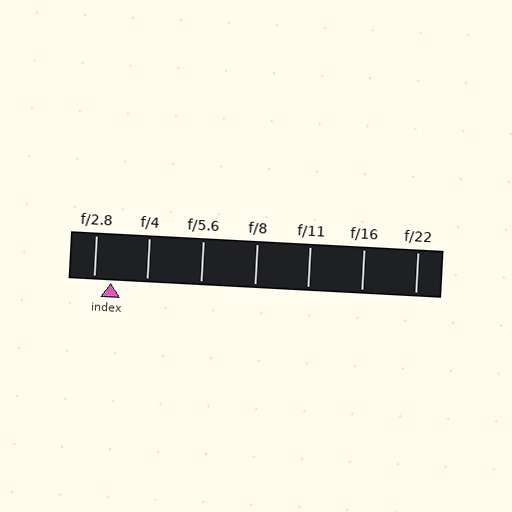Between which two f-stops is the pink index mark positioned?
The index mark is between f/2.8 and f/4.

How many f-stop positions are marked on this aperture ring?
There are 7 f-stop positions marked.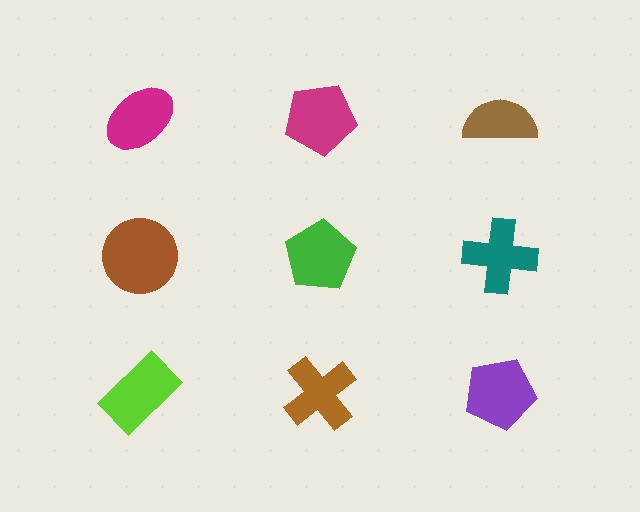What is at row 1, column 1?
A magenta ellipse.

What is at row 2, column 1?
A brown circle.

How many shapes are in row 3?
3 shapes.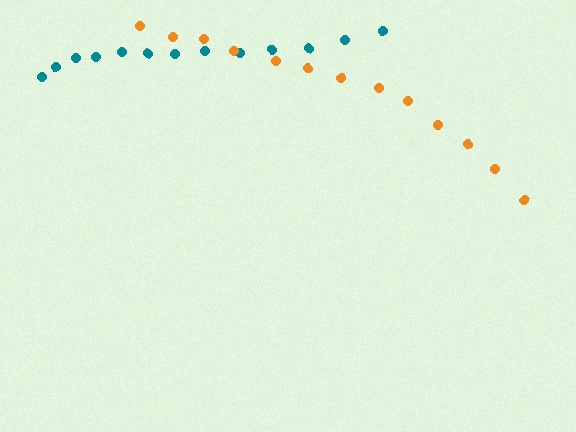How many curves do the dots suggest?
There are 2 distinct paths.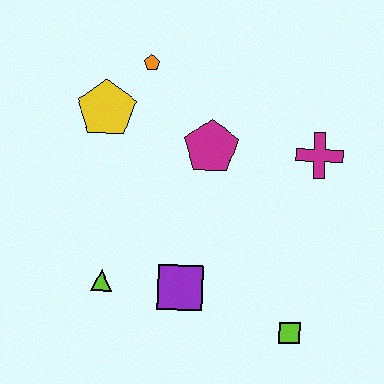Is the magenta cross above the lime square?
Yes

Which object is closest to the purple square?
The lime triangle is closest to the purple square.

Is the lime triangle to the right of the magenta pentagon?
No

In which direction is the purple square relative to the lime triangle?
The purple square is to the right of the lime triangle.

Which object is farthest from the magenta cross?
The lime triangle is farthest from the magenta cross.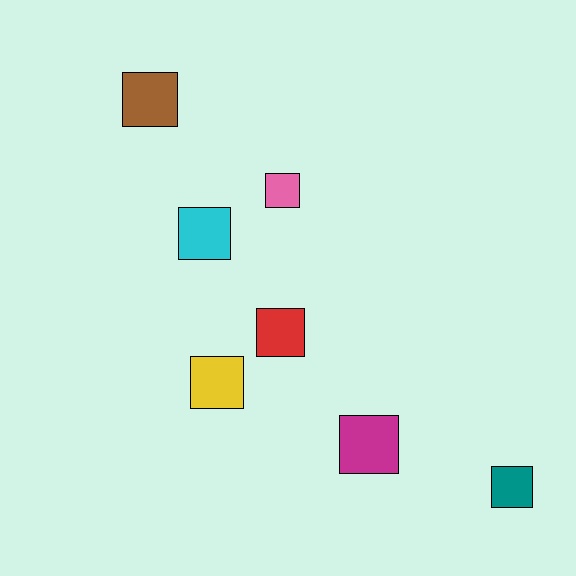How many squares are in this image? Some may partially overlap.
There are 7 squares.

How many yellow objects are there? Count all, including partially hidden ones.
There is 1 yellow object.